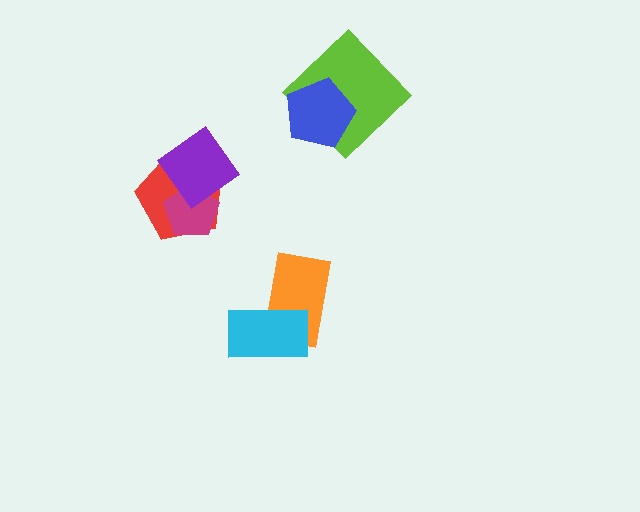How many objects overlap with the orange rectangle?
1 object overlaps with the orange rectangle.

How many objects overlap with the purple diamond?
2 objects overlap with the purple diamond.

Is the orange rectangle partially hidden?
Yes, it is partially covered by another shape.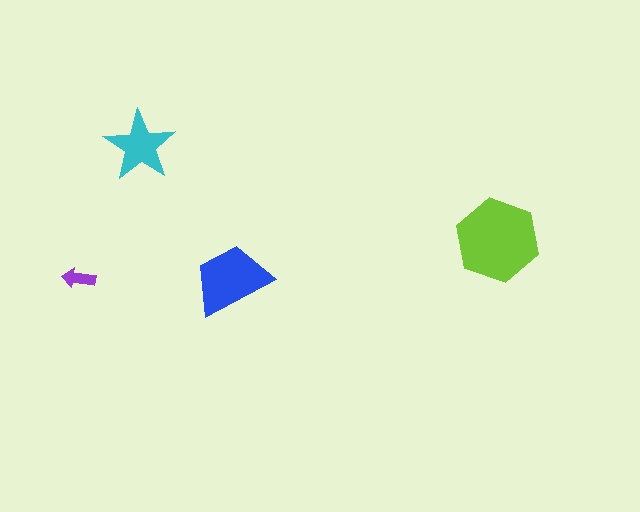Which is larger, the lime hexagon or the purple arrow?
The lime hexagon.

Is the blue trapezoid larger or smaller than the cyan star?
Larger.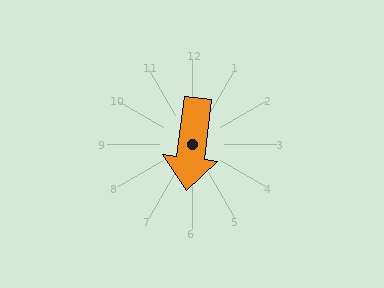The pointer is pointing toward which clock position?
Roughly 6 o'clock.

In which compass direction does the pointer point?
South.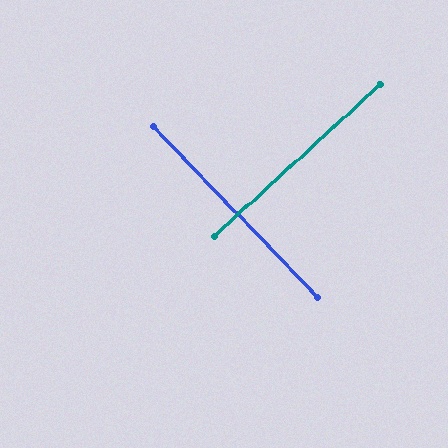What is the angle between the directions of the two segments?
Approximately 88 degrees.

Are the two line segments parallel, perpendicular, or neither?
Perpendicular — they meet at approximately 88°.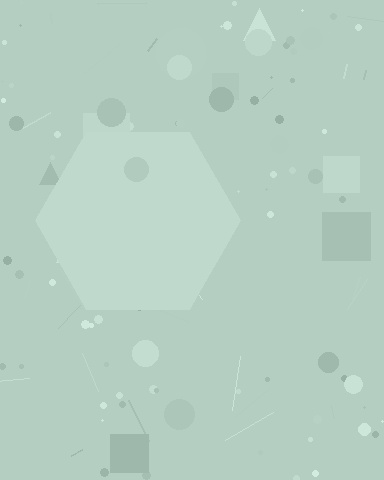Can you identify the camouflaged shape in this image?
The camouflaged shape is a hexagon.